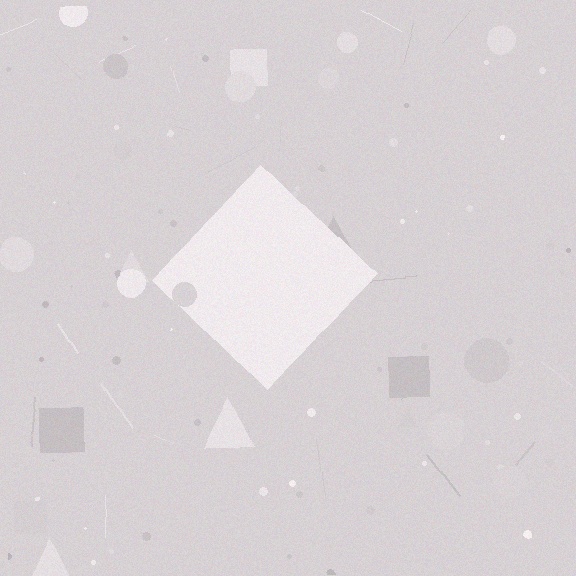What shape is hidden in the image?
A diamond is hidden in the image.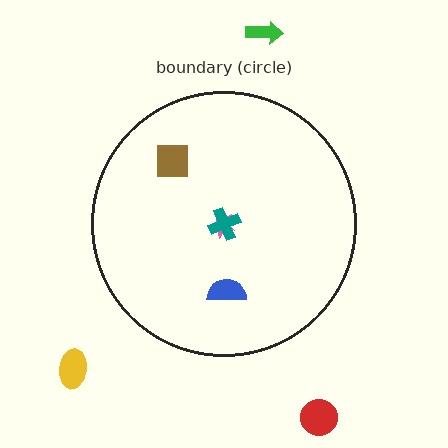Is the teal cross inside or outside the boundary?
Inside.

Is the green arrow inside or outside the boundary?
Outside.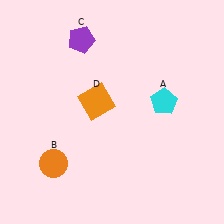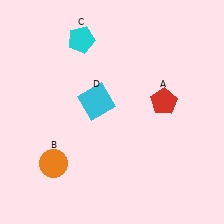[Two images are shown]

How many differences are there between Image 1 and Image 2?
There are 3 differences between the two images.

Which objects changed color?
A changed from cyan to red. C changed from purple to cyan. D changed from orange to cyan.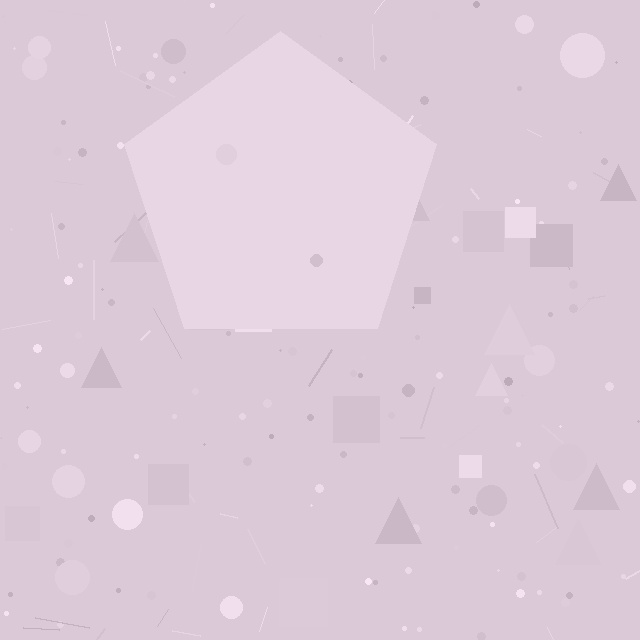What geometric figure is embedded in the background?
A pentagon is embedded in the background.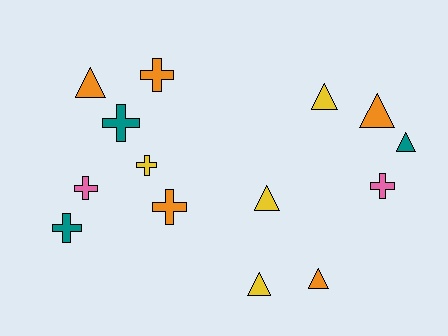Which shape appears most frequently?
Cross, with 7 objects.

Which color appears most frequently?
Orange, with 5 objects.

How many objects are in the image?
There are 14 objects.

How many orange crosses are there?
There are 2 orange crosses.